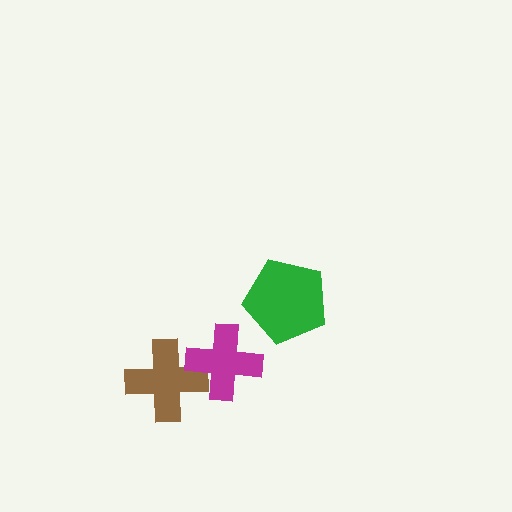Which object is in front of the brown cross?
The magenta cross is in front of the brown cross.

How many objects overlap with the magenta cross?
1 object overlaps with the magenta cross.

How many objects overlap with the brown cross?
1 object overlaps with the brown cross.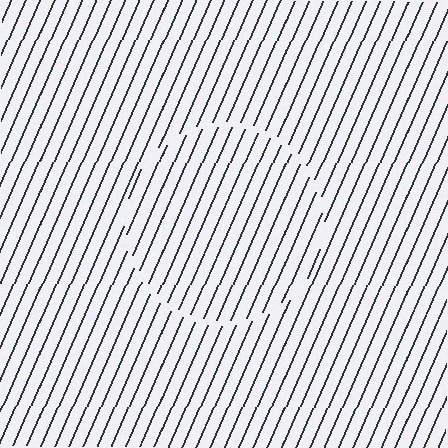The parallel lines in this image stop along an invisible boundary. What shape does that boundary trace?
An illusory circle. The interior of the shape contains the same grating, shifted by half a period — the contour is defined by the phase discontinuity where line-ends from the inner and outer gratings abut.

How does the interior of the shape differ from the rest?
The interior of the shape contains the same grating, shifted by half a period — the contour is defined by the phase discontinuity where line-ends from the inner and outer gratings abut.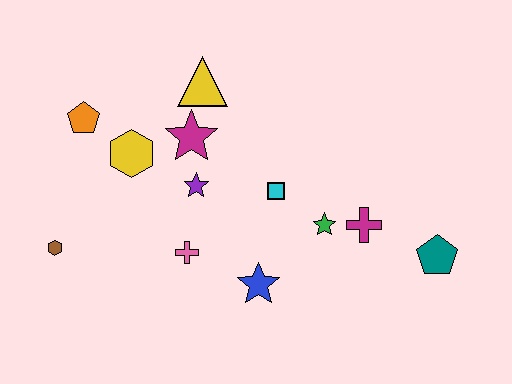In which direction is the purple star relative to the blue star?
The purple star is above the blue star.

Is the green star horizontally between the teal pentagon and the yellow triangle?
Yes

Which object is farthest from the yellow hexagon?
The teal pentagon is farthest from the yellow hexagon.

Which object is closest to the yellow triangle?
The magenta star is closest to the yellow triangle.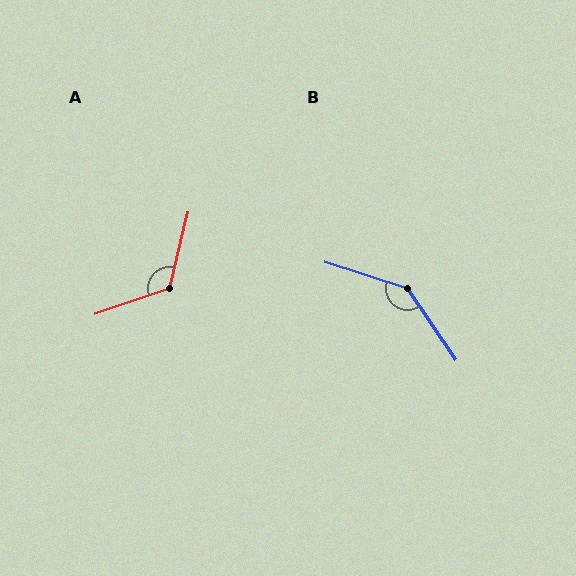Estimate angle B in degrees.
Approximately 142 degrees.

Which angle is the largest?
B, at approximately 142 degrees.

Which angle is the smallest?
A, at approximately 122 degrees.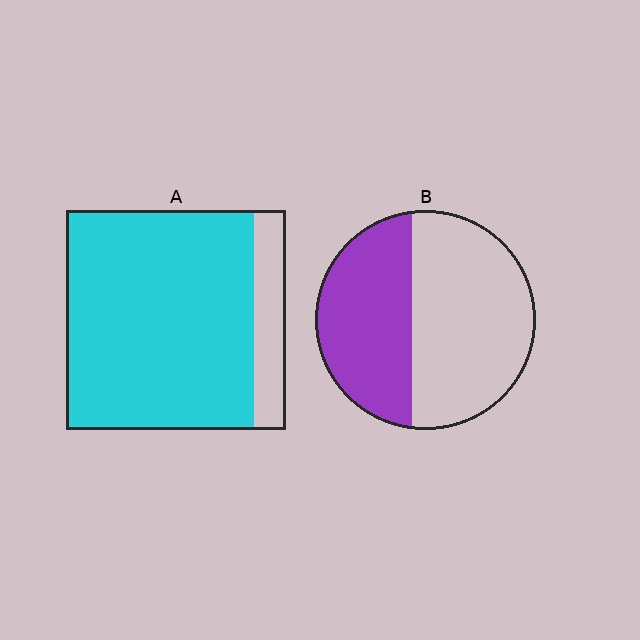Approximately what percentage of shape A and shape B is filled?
A is approximately 85% and B is approximately 40%.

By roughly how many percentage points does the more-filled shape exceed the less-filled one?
By roughly 45 percentage points (A over B).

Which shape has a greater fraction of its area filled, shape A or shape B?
Shape A.